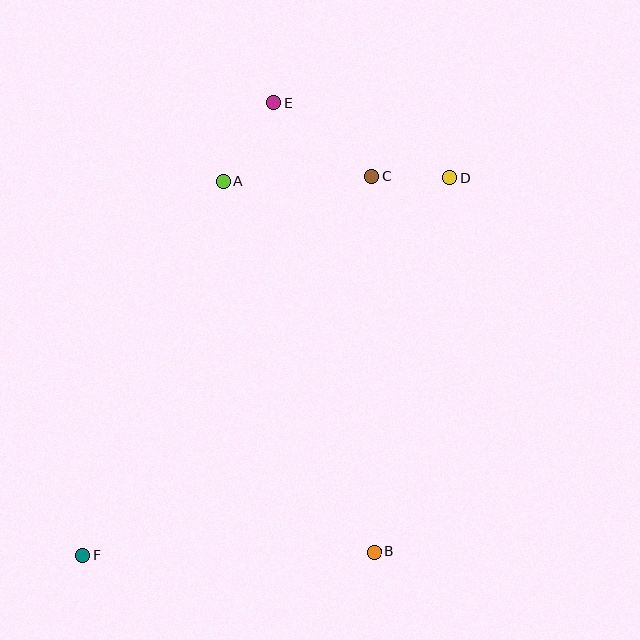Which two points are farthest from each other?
Points D and F are farthest from each other.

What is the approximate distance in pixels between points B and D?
The distance between B and D is approximately 381 pixels.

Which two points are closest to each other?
Points C and D are closest to each other.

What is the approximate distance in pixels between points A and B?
The distance between A and B is approximately 400 pixels.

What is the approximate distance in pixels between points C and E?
The distance between C and E is approximately 122 pixels.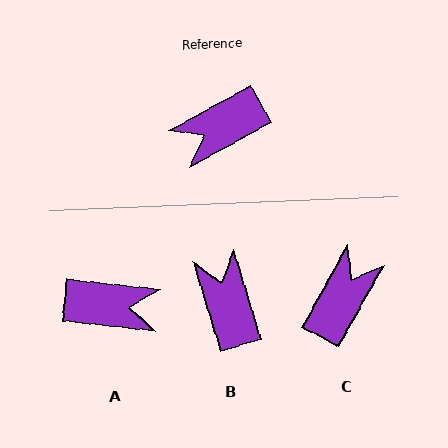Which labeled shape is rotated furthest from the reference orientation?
C, about 147 degrees away.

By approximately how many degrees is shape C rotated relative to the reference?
Approximately 147 degrees clockwise.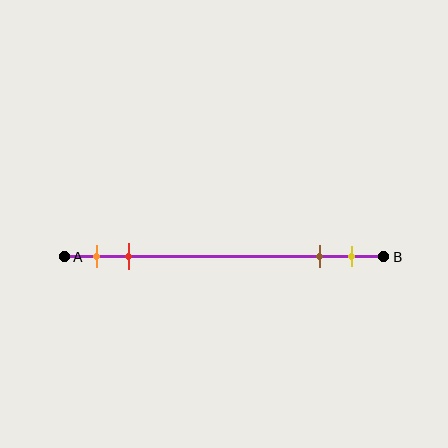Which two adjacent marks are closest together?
The brown and yellow marks are the closest adjacent pair.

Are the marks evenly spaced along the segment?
No, the marks are not evenly spaced.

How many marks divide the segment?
There are 4 marks dividing the segment.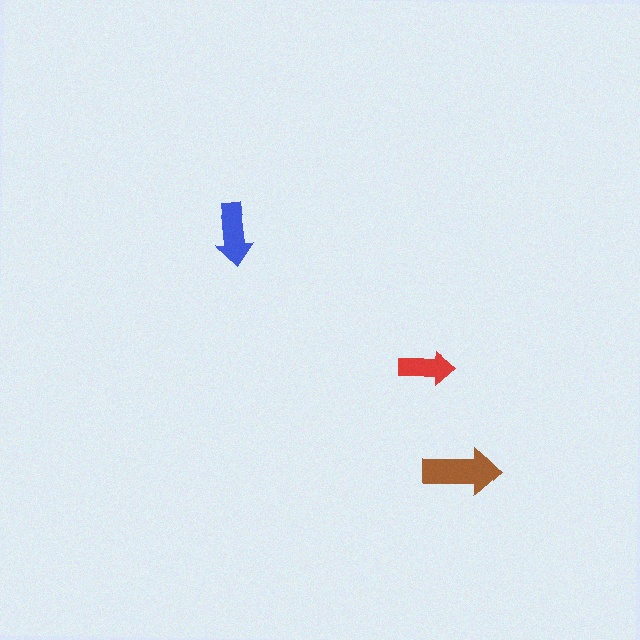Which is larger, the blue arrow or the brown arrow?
The brown one.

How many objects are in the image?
There are 3 objects in the image.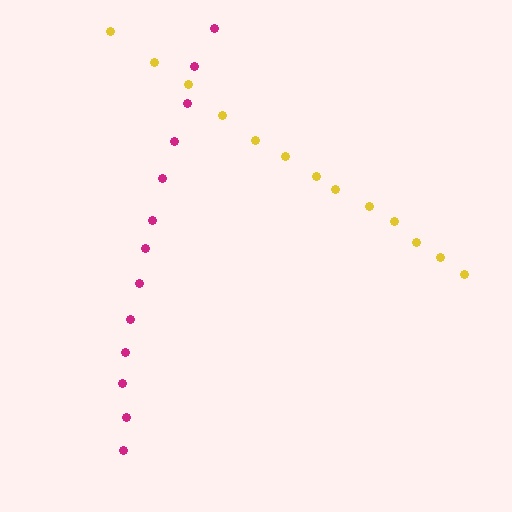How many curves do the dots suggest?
There are 2 distinct paths.